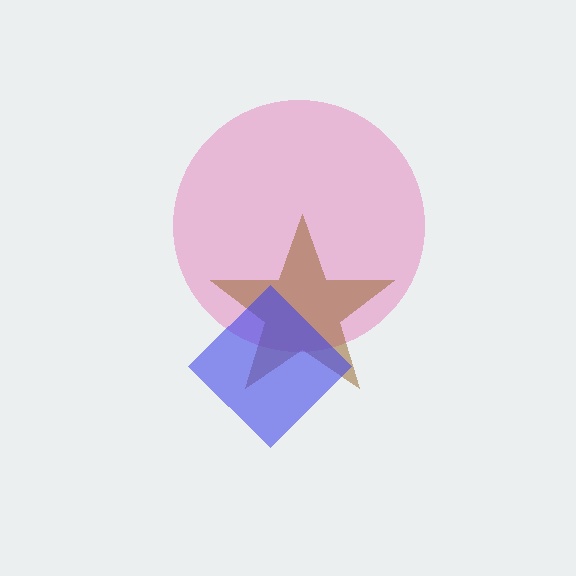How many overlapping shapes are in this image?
There are 3 overlapping shapes in the image.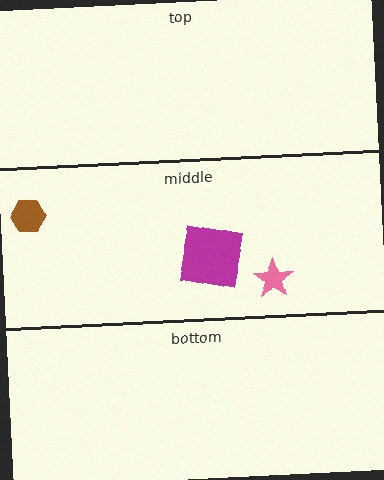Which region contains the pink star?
The middle region.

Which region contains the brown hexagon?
The middle region.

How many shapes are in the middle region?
3.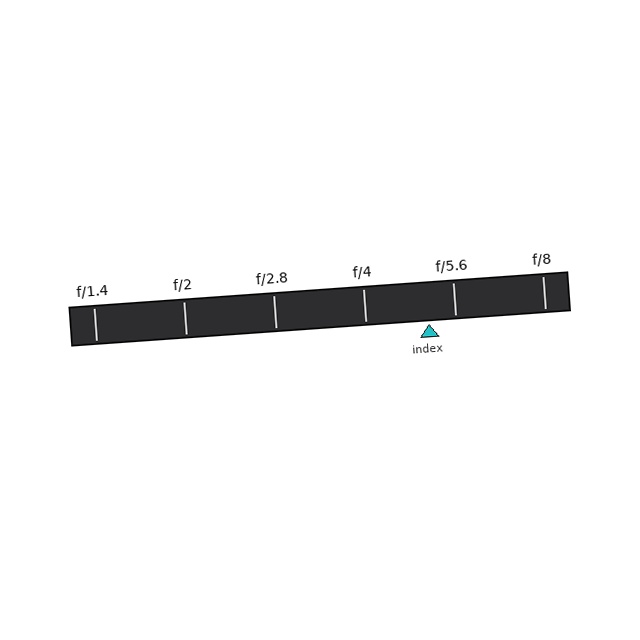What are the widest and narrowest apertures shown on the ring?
The widest aperture shown is f/1.4 and the narrowest is f/8.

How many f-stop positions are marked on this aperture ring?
There are 6 f-stop positions marked.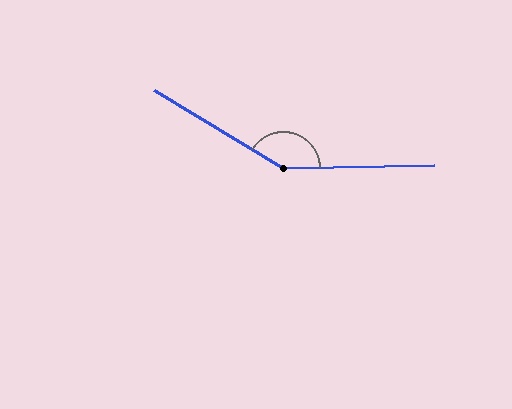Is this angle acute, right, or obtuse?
It is obtuse.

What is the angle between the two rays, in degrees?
Approximately 148 degrees.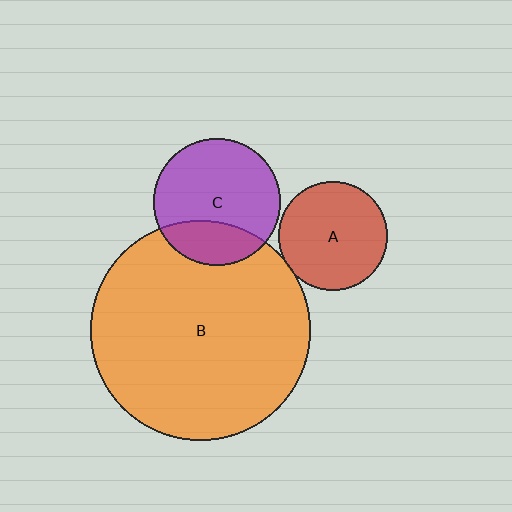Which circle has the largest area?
Circle B (orange).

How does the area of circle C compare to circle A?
Approximately 1.4 times.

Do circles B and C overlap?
Yes.